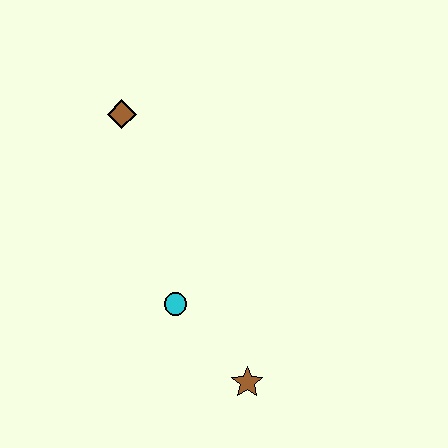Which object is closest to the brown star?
The cyan circle is closest to the brown star.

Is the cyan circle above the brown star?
Yes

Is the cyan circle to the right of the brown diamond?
Yes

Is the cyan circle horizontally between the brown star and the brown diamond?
Yes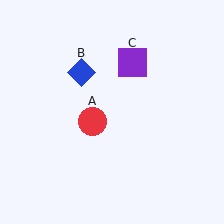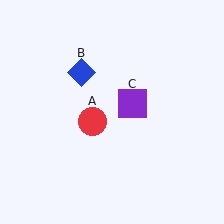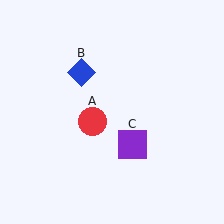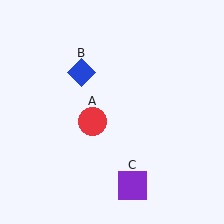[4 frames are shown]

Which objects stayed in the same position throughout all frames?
Red circle (object A) and blue diamond (object B) remained stationary.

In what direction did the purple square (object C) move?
The purple square (object C) moved down.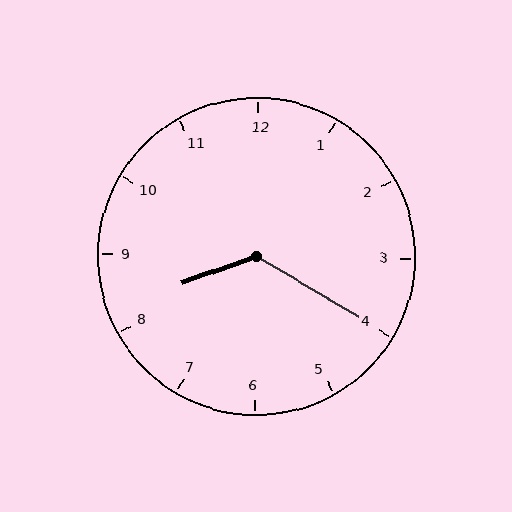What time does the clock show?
8:20.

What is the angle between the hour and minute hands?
Approximately 130 degrees.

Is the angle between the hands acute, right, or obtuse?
It is obtuse.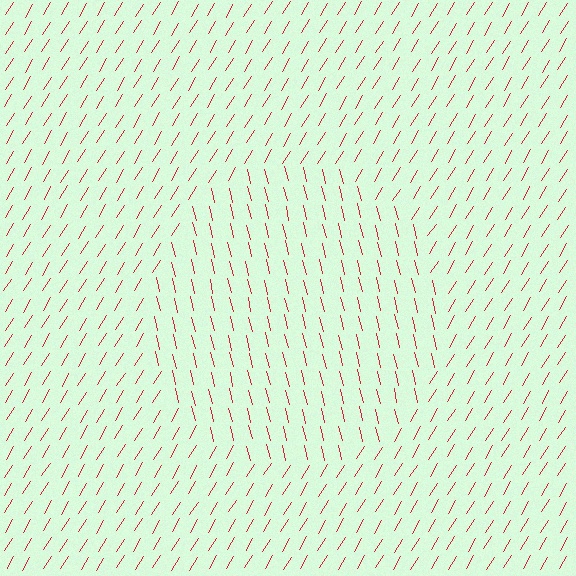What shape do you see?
I see a circle.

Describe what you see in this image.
The image is filled with small red line segments. A circle region in the image has lines oriented differently from the surrounding lines, creating a visible texture boundary.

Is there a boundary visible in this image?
Yes, there is a texture boundary formed by a change in line orientation.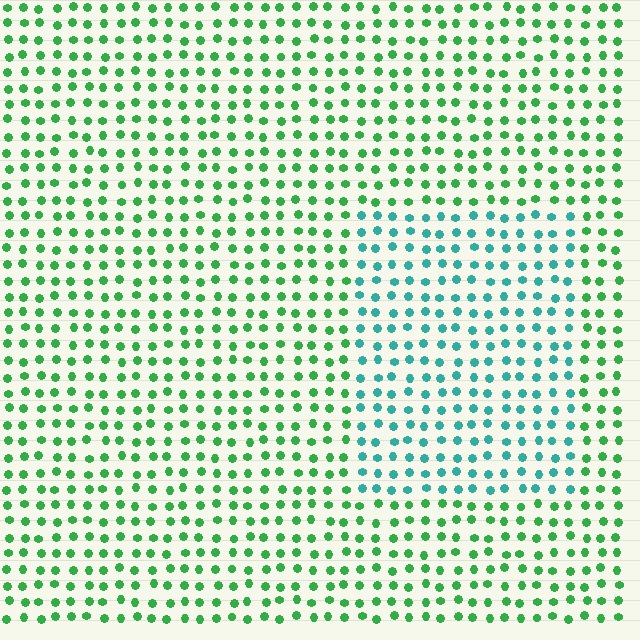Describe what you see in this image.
The image is filled with small green elements in a uniform arrangement. A rectangle-shaped region is visible where the elements are tinted to a slightly different hue, forming a subtle color boundary.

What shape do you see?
I see a rectangle.